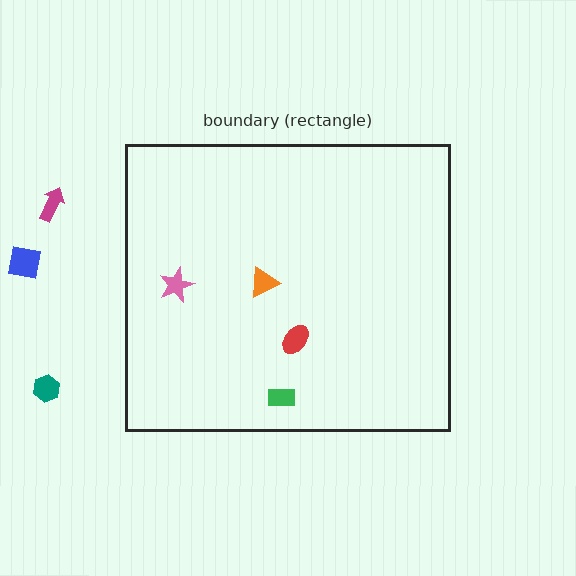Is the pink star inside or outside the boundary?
Inside.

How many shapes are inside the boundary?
4 inside, 3 outside.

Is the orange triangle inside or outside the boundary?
Inside.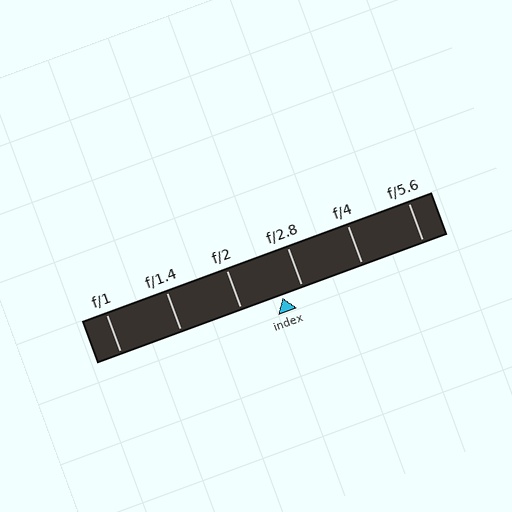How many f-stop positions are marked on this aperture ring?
There are 6 f-stop positions marked.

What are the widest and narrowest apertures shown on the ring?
The widest aperture shown is f/1 and the narrowest is f/5.6.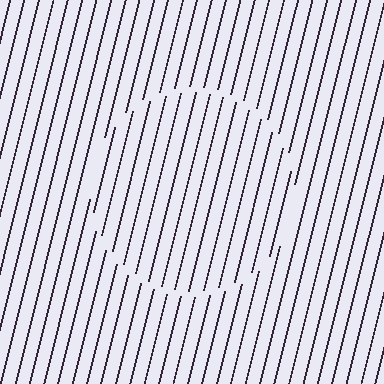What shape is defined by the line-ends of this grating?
An illusory circle. The interior of the shape contains the same grating, shifted by half a period — the contour is defined by the phase discontinuity where line-ends from the inner and outer gratings abut.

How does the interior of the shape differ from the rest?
The interior of the shape contains the same grating, shifted by half a period — the contour is defined by the phase discontinuity where line-ends from the inner and outer gratings abut.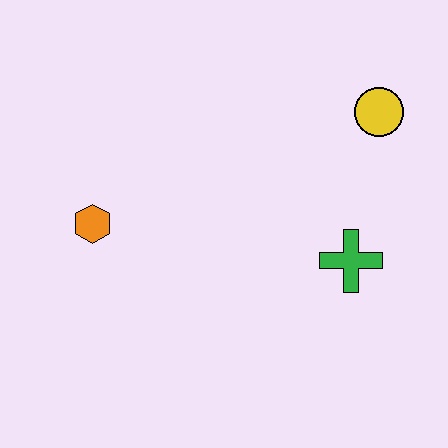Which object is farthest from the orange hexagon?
The yellow circle is farthest from the orange hexagon.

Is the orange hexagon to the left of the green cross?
Yes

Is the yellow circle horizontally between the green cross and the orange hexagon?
No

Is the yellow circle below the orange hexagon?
No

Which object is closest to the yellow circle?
The green cross is closest to the yellow circle.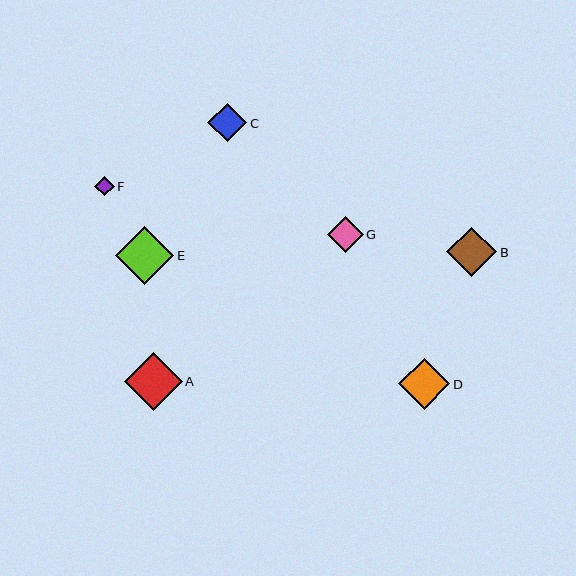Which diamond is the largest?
Diamond E is the largest with a size of approximately 58 pixels.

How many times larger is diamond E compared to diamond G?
Diamond E is approximately 1.6 times the size of diamond G.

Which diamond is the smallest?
Diamond F is the smallest with a size of approximately 20 pixels.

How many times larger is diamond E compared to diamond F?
Diamond E is approximately 2.9 times the size of diamond F.